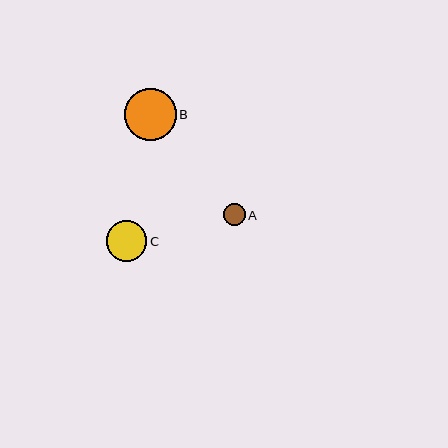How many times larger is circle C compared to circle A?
Circle C is approximately 1.9 times the size of circle A.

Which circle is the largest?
Circle B is the largest with a size of approximately 52 pixels.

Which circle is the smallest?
Circle A is the smallest with a size of approximately 22 pixels.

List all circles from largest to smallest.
From largest to smallest: B, C, A.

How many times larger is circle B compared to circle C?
Circle B is approximately 1.3 times the size of circle C.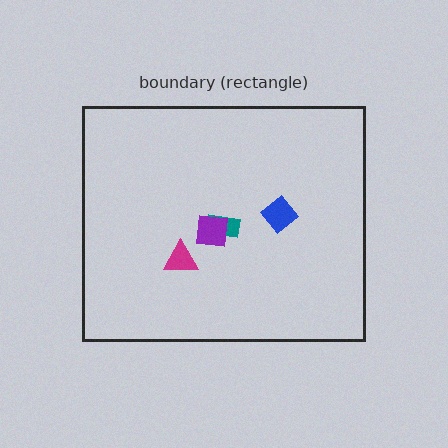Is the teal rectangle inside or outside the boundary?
Inside.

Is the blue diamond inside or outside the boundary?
Inside.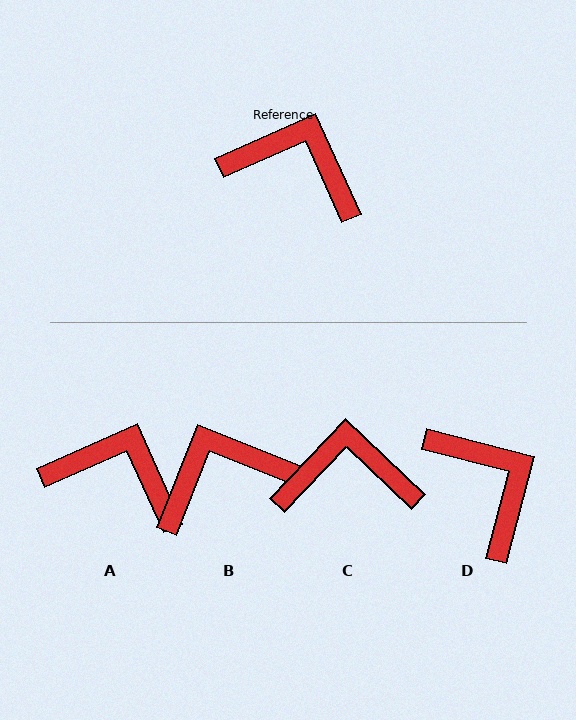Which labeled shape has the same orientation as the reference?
A.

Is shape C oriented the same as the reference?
No, it is off by about 22 degrees.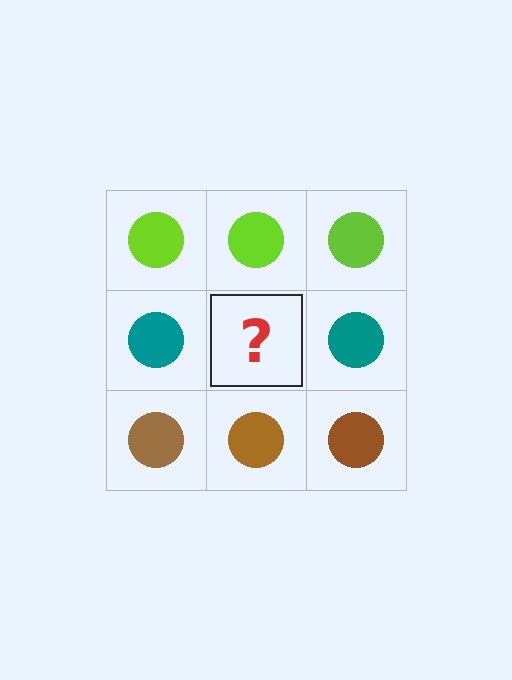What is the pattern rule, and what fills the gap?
The rule is that each row has a consistent color. The gap should be filled with a teal circle.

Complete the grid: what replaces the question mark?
The question mark should be replaced with a teal circle.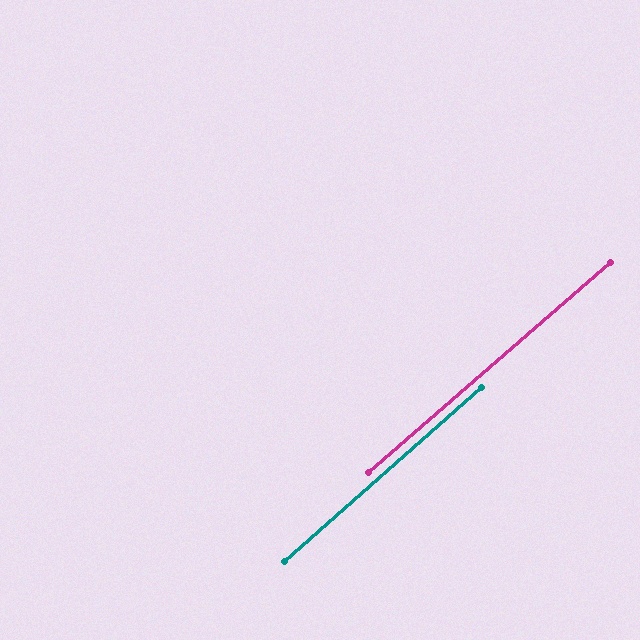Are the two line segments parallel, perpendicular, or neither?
Parallel — their directions differ by only 0.5°.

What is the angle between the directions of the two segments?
Approximately 1 degree.